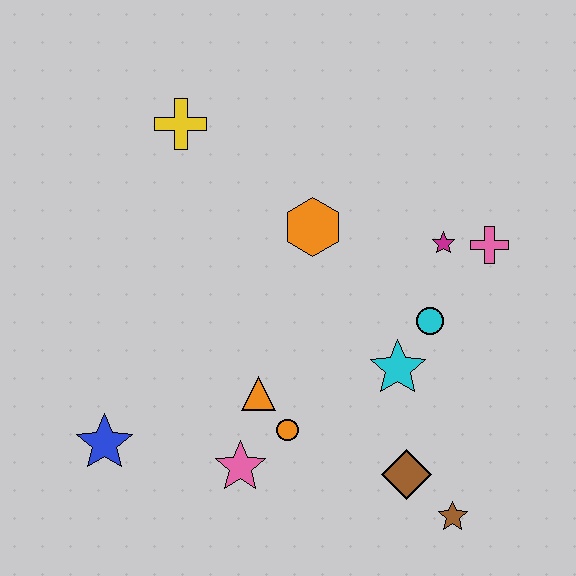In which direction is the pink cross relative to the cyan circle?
The pink cross is above the cyan circle.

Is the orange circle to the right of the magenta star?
No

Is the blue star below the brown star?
No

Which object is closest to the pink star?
The orange circle is closest to the pink star.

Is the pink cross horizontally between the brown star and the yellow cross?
No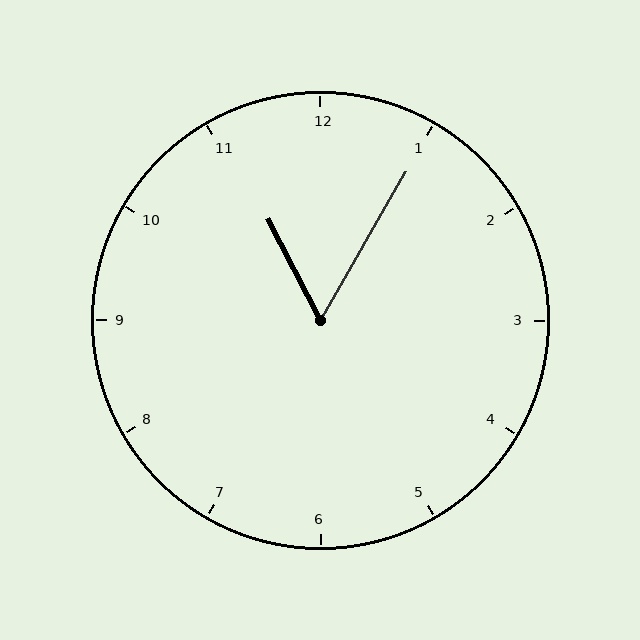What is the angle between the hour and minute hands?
Approximately 58 degrees.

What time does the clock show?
11:05.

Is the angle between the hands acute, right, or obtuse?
It is acute.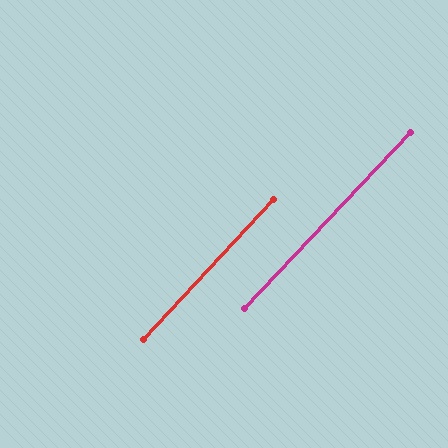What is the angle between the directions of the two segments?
Approximately 0 degrees.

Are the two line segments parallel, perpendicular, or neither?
Parallel — their directions differ by only 0.4°.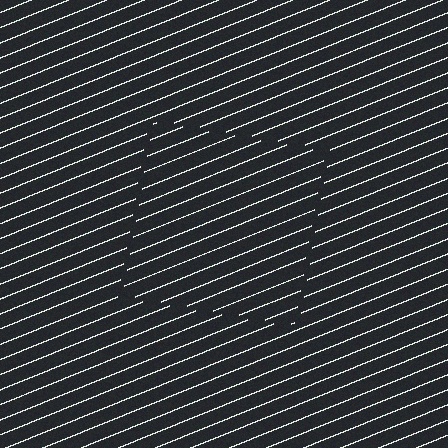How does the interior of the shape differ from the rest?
The interior of the shape contains the same grating, shifted by half a period — the contour is defined by the phase discontinuity where line-ends from the inner and outer gratings abut.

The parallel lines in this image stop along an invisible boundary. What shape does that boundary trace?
An illusory square. The interior of the shape contains the same grating, shifted by half a period — the contour is defined by the phase discontinuity where line-ends from the inner and outer gratings abut.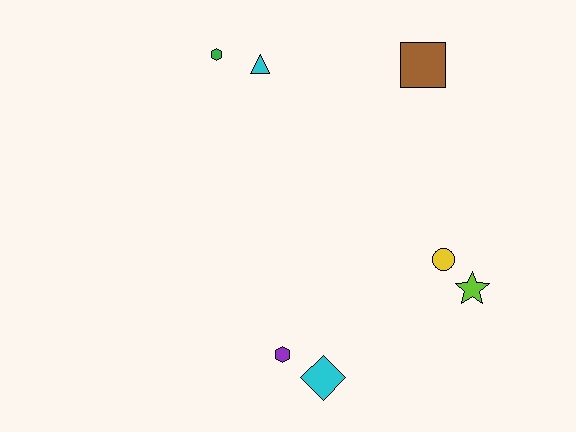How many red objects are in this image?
There are no red objects.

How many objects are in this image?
There are 7 objects.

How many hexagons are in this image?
There are 2 hexagons.